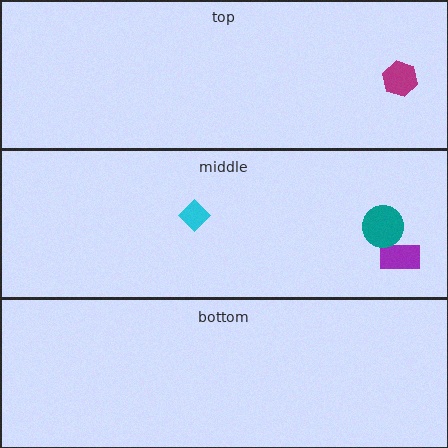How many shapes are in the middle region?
3.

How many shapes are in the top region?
1.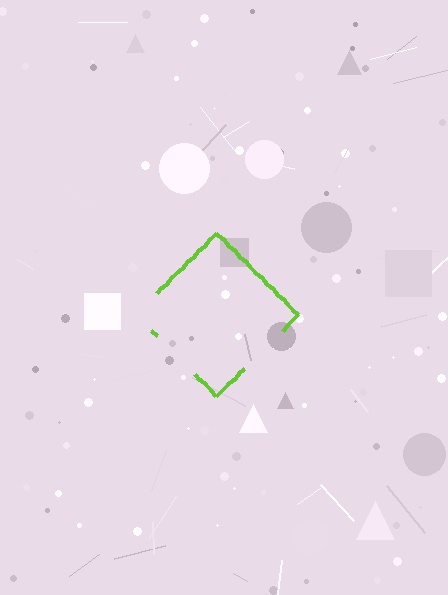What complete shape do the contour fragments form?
The contour fragments form a diamond.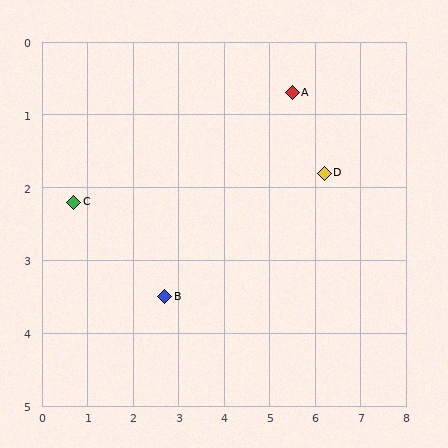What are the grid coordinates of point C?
Point C is at approximately (0.7, 2.2).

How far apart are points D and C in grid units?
Points D and C are about 5.5 grid units apart.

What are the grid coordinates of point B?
Point B is at approximately (2.7, 3.5).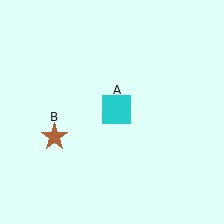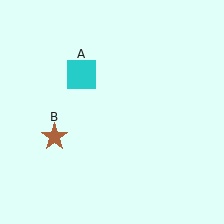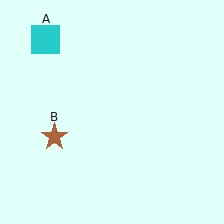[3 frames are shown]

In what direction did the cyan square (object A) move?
The cyan square (object A) moved up and to the left.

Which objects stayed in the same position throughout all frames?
Brown star (object B) remained stationary.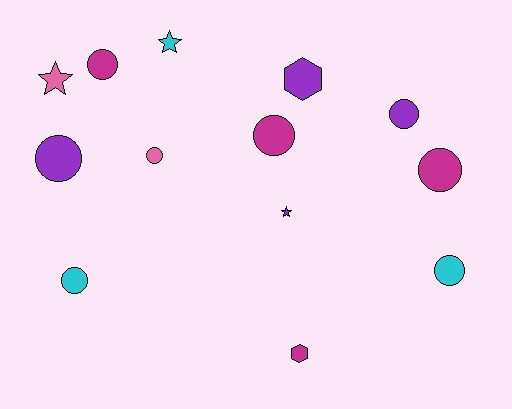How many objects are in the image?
There are 13 objects.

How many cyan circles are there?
There are 2 cyan circles.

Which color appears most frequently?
Magenta, with 4 objects.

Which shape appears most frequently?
Circle, with 8 objects.